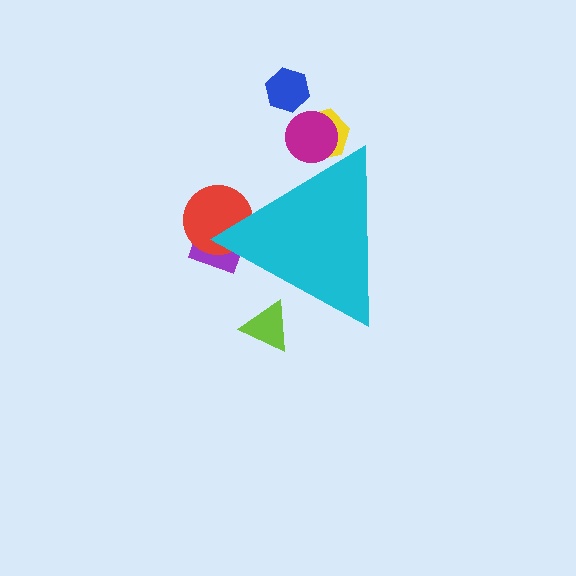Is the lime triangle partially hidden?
Yes, the lime triangle is partially hidden behind the cyan triangle.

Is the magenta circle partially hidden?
Yes, the magenta circle is partially hidden behind the cyan triangle.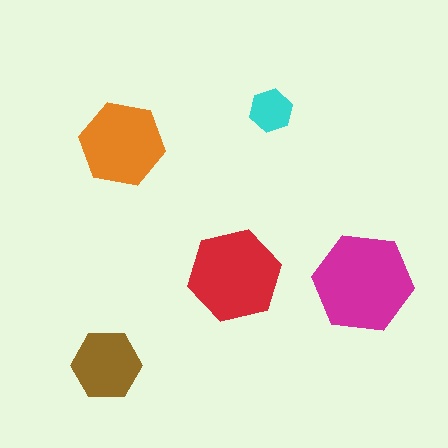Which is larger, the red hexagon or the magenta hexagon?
The magenta one.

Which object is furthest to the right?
The magenta hexagon is rightmost.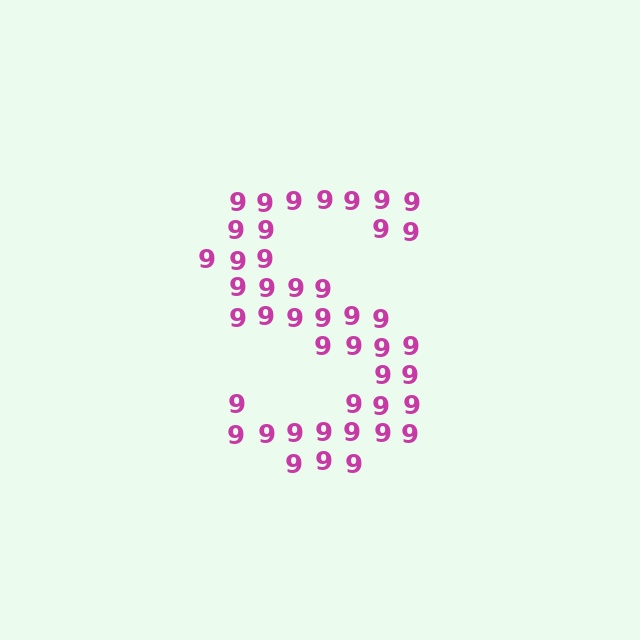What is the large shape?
The large shape is the letter S.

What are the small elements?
The small elements are digit 9's.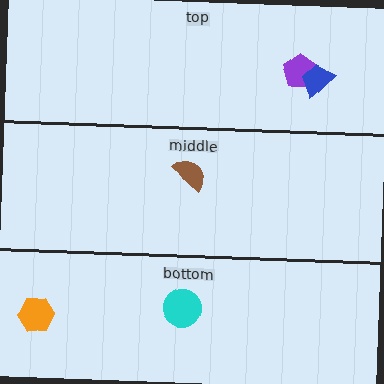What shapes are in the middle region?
The brown semicircle.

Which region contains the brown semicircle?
The middle region.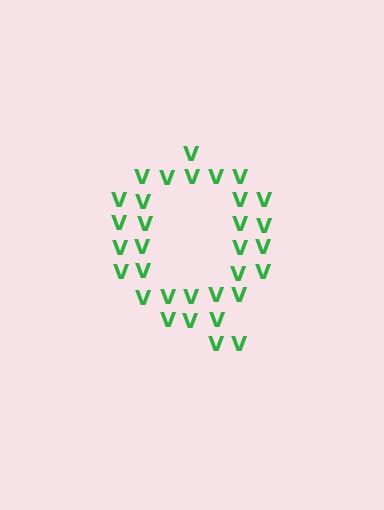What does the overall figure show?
The overall figure shows the letter Q.